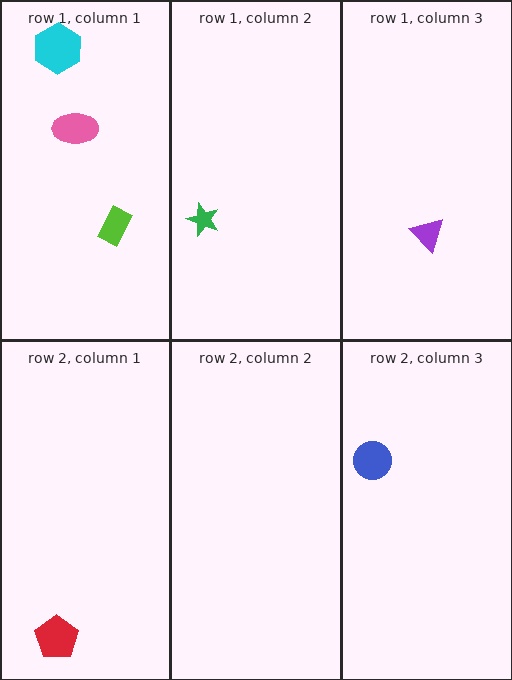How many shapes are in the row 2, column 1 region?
1.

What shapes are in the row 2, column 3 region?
The blue circle.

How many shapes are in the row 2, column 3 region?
1.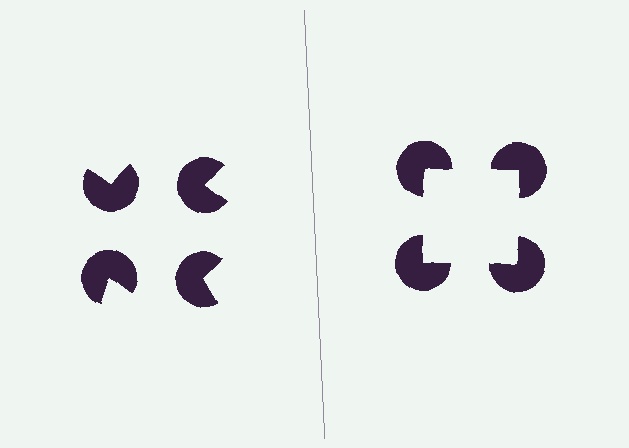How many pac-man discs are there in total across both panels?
8 — 4 on each side.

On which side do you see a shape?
An illusory square appears on the right side. On the left side the wedge cuts are rotated, so no coherent shape forms.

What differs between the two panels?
The pac-man discs are positioned identically on both sides; only the wedge orientations differ. On the right they align to a square; on the left they are misaligned.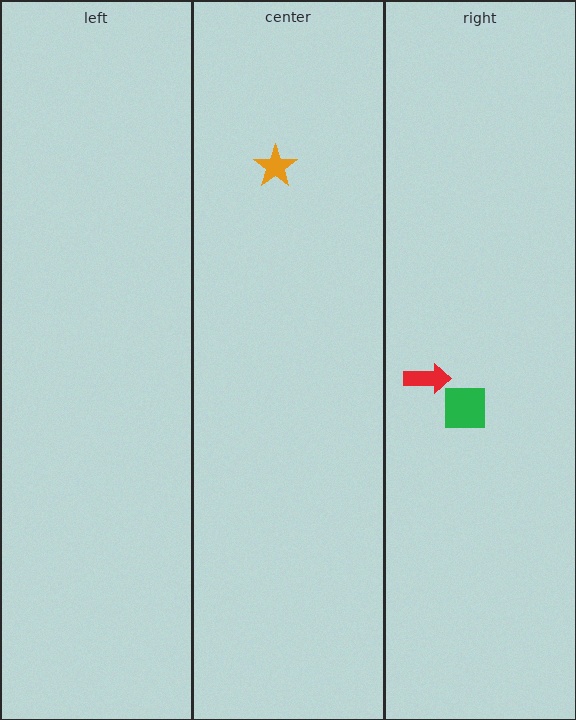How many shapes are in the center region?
1.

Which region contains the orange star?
The center region.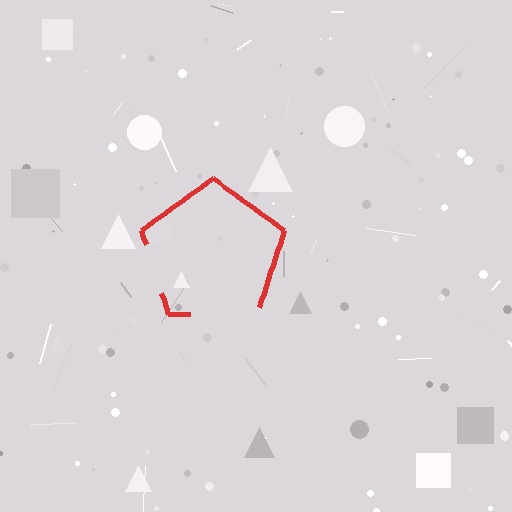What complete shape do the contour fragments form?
The contour fragments form a pentagon.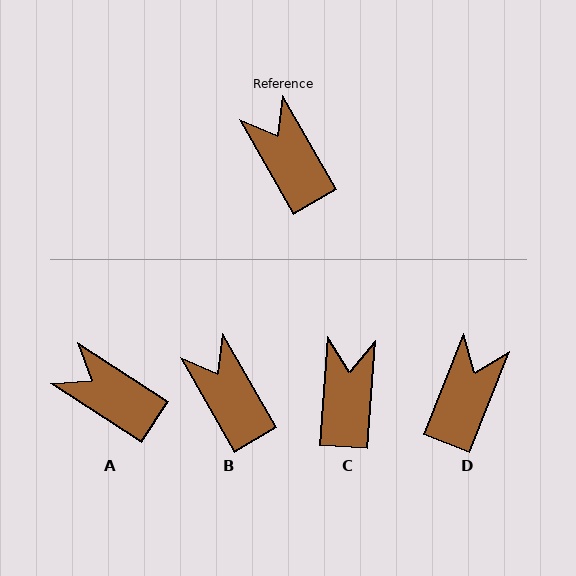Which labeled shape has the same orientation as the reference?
B.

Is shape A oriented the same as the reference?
No, it is off by about 27 degrees.